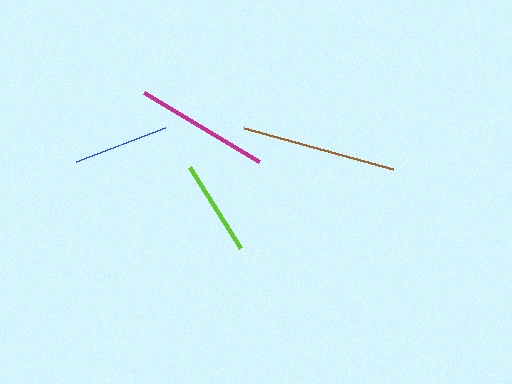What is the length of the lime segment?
The lime segment is approximately 95 pixels long.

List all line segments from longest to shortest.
From longest to shortest: brown, magenta, lime, blue.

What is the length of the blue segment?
The blue segment is approximately 95 pixels long.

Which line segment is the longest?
The brown line is the longest at approximately 154 pixels.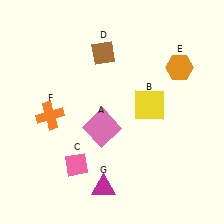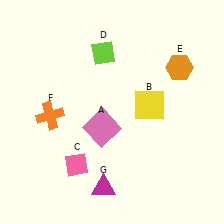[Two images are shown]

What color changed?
The diamond (D) changed from brown in Image 1 to lime in Image 2.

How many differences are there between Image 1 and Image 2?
There is 1 difference between the two images.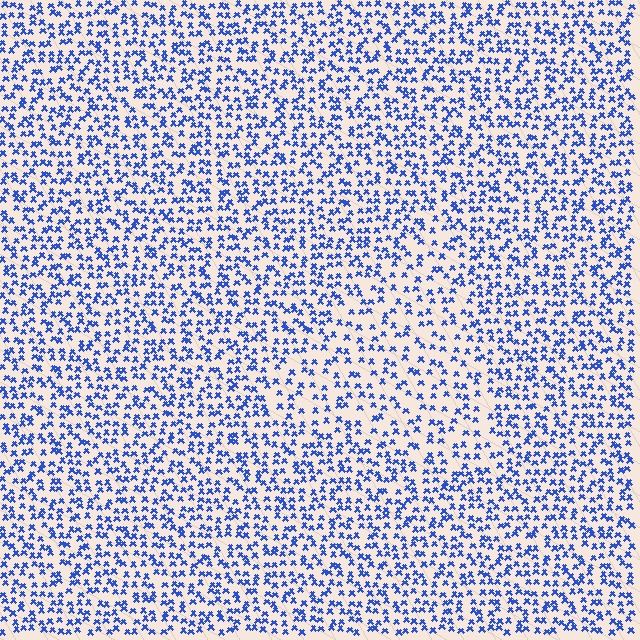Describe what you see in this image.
The image contains small blue elements arranged at two different densities. A triangle-shaped region is visible where the elements are less densely packed than the surrounding area.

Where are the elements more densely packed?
The elements are more densely packed outside the triangle boundary.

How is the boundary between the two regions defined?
The boundary is defined by a change in element density (approximately 1.6x ratio). All elements are the same color, size, and shape.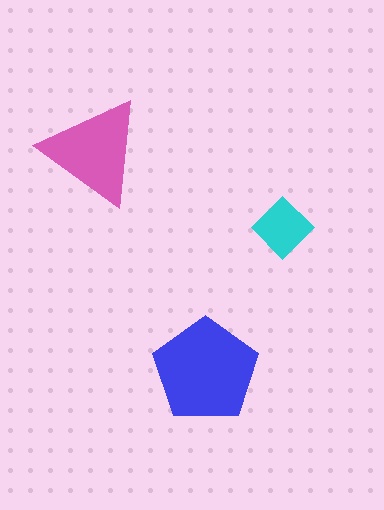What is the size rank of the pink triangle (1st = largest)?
2nd.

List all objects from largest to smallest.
The blue pentagon, the pink triangle, the cyan diamond.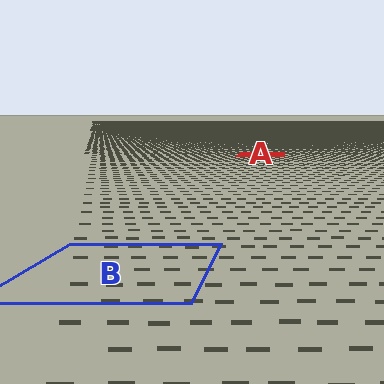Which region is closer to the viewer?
Region B is closer. The texture elements there are larger and more spread out.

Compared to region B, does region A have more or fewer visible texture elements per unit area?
Region A has more texture elements per unit area — they are packed more densely because it is farther away.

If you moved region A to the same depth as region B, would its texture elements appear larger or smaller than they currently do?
They would appear larger. At a closer depth, the same texture elements are projected at a bigger on-screen size.